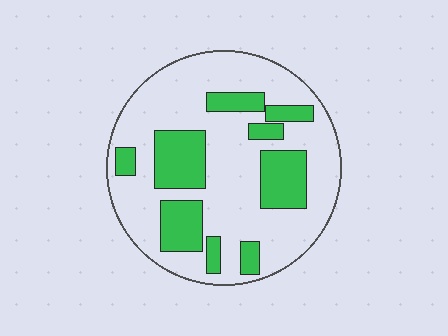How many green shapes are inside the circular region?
9.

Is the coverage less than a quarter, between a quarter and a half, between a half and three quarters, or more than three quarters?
Between a quarter and a half.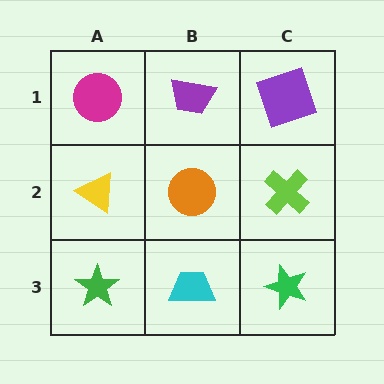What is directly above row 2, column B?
A purple trapezoid.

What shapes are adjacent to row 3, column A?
A yellow triangle (row 2, column A), a cyan trapezoid (row 3, column B).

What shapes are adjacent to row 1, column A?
A yellow triangle (row 2, column A), a purple trapezoid (row 1, column B).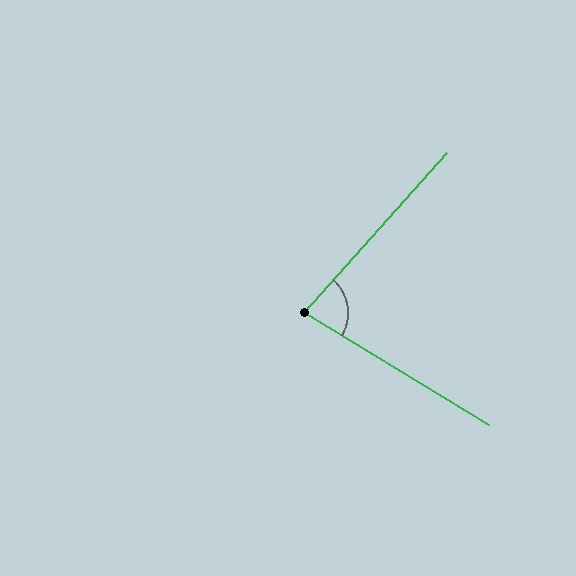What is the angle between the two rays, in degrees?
Approximately 79 degrees.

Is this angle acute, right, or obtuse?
It is acute.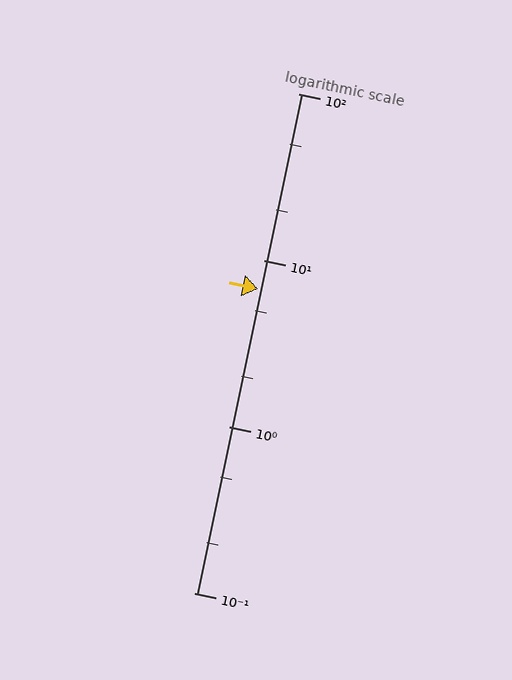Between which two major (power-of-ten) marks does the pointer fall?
The pointer is between 1 and 10.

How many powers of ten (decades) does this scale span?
The scale spans 3 decades, from 0.1 to 100.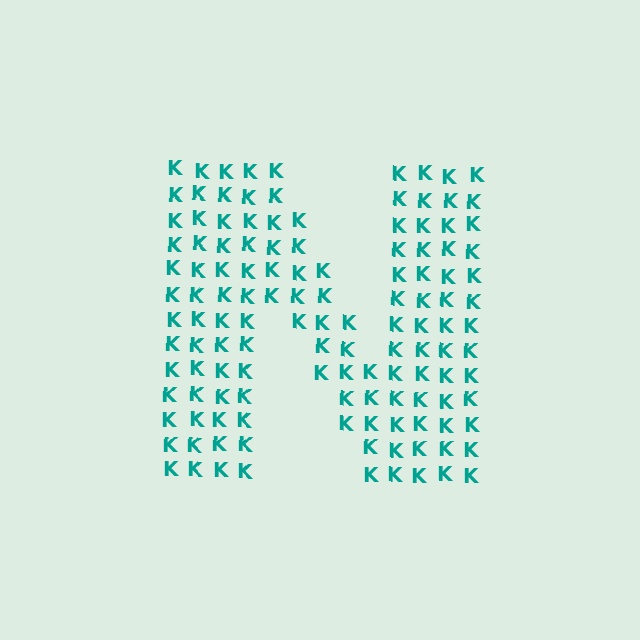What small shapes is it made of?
It is made of small letter K's.